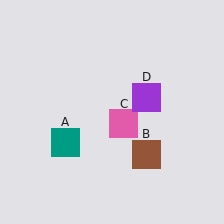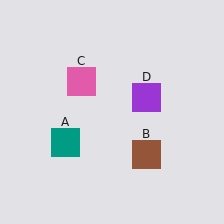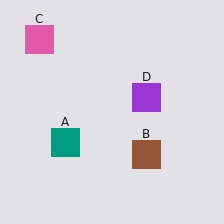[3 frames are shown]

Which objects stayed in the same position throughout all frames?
Teal square (object A) and brown square (object B) and purple square (object D) remained stationary.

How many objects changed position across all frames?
1 object changed position: pink square (object C).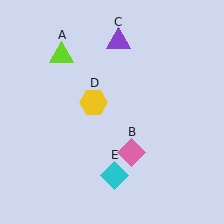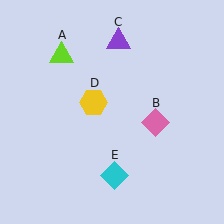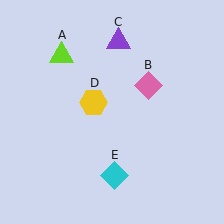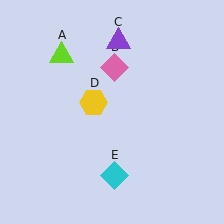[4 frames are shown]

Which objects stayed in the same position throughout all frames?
Lime triangle (object A) and purple triangle (object C) and yellow hexagon (object D) and cyan diamond (object E) remained stationary.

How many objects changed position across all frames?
1 object changed position: pink diamond (object B).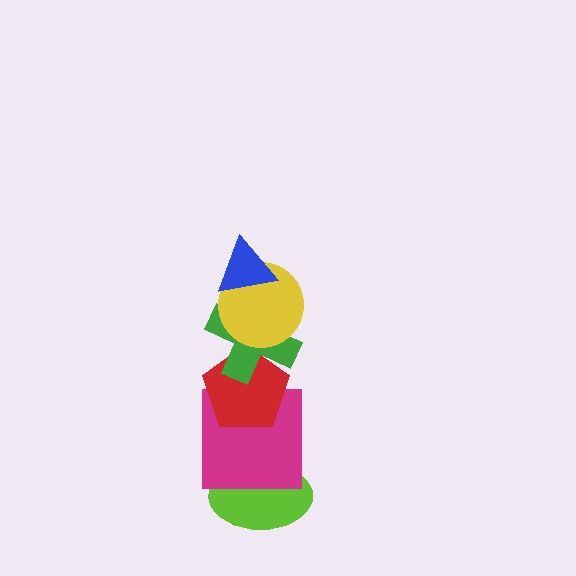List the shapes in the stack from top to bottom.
From top to bottom: the blue triangle, the yellow circle, the green cross, the red pentagon, the magenta square, the lime ellipse.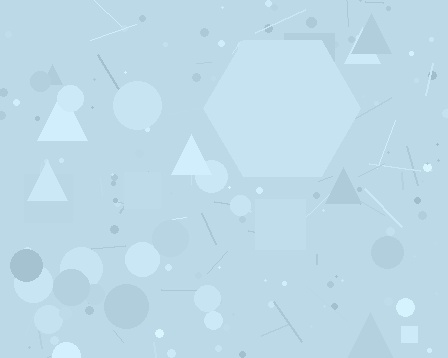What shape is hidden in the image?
A hexagon is hidden in the image.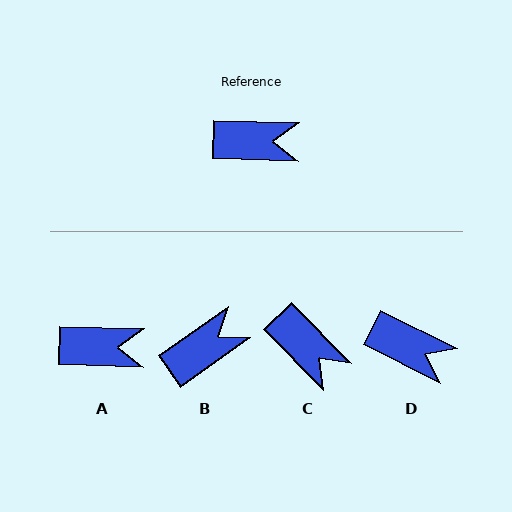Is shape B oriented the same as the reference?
No, it is off by about 37 degrees.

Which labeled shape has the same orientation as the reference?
A.